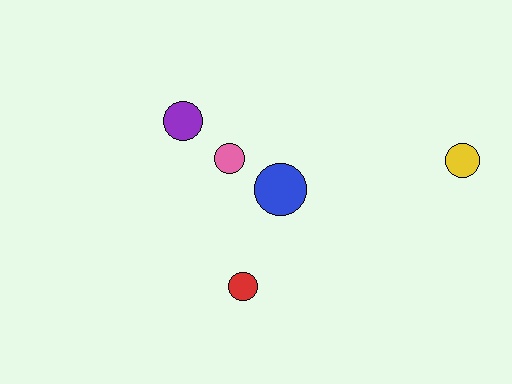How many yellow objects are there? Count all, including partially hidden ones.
There is 1 yellow object.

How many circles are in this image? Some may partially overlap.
There are 5 circles.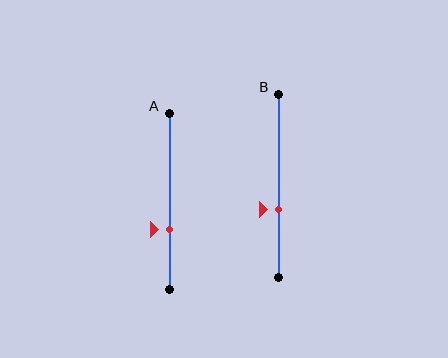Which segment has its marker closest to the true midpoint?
Segment B has its marker closest to the true midpoint.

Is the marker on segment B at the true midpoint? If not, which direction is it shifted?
No, the marker on segment B is shifted downward by about 13% of the segment length.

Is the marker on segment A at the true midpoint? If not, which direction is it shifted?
No, the marker on segment A is shifted downward by about 16% of the segment length.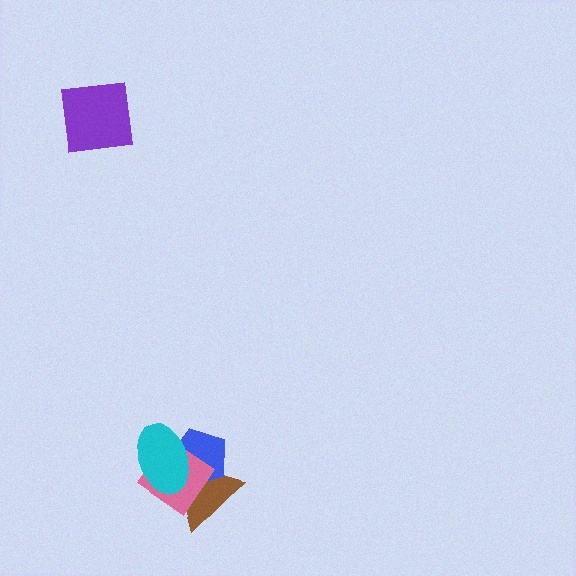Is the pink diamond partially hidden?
Yes, it is partially covered by another shape.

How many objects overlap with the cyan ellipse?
3 objects overlap with the cyan ellipse.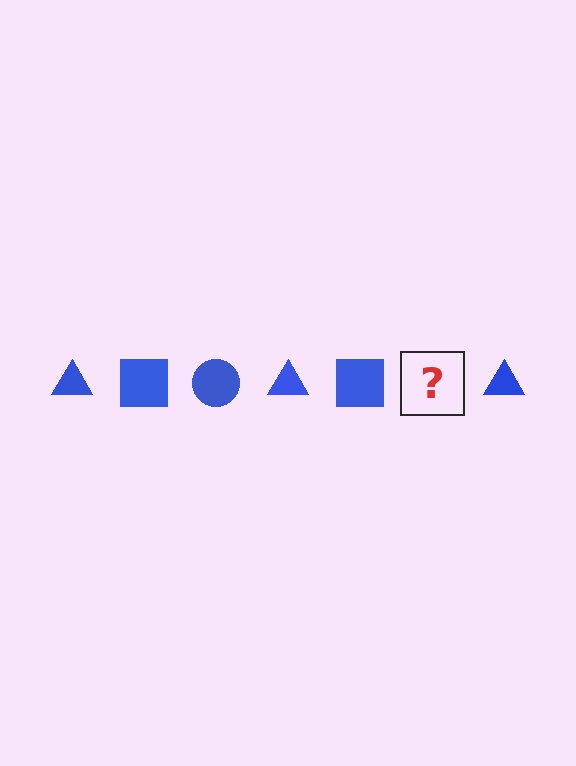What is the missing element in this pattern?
The missing element is a blue circle.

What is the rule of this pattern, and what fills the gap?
The rule is that the pattern cycles through triangle, square, circle shapes in blue. The gap should be filled with a blue circle.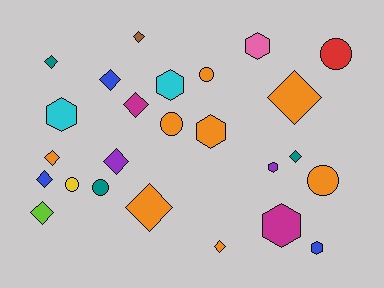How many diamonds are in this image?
There are 12 diamonds.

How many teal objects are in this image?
There are 3 teal objects.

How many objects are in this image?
There are 25 objects.